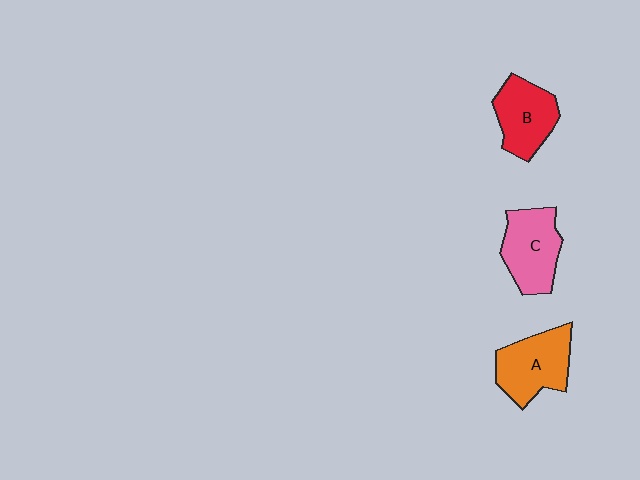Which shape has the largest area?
Shape A (orange).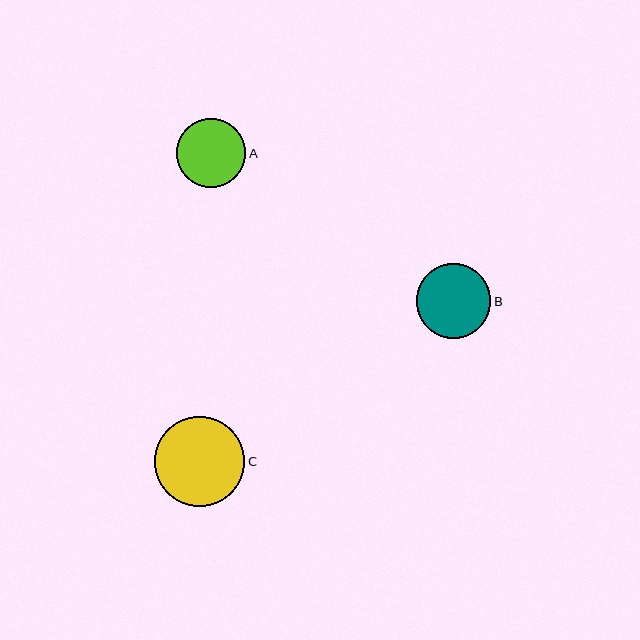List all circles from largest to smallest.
From largest to smallest: C, B, A.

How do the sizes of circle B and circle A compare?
Circle B and circle A are approximately the same size.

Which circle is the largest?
Circle C is the largest with a size of approximately 90 pixels.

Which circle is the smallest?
Circle A is the smallest with a size of approximately 69 pixels.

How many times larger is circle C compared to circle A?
Circle C is approximately 1.3 times the size of circle A.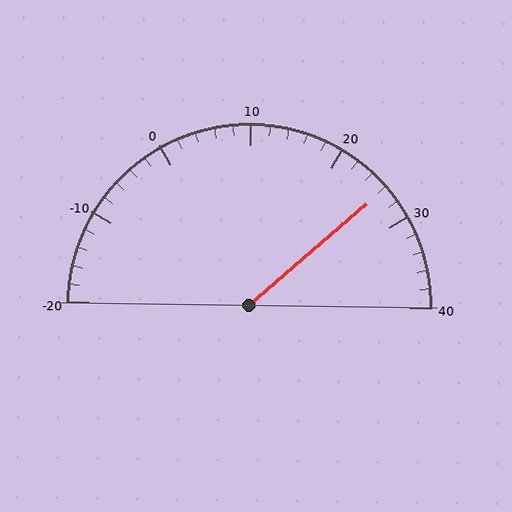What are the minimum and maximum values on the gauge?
The gauge ranges from -20 to 40.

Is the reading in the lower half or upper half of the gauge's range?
The reading is in the upper half of the range (-20 to 40).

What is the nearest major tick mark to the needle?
The nearest major tick mark is 30.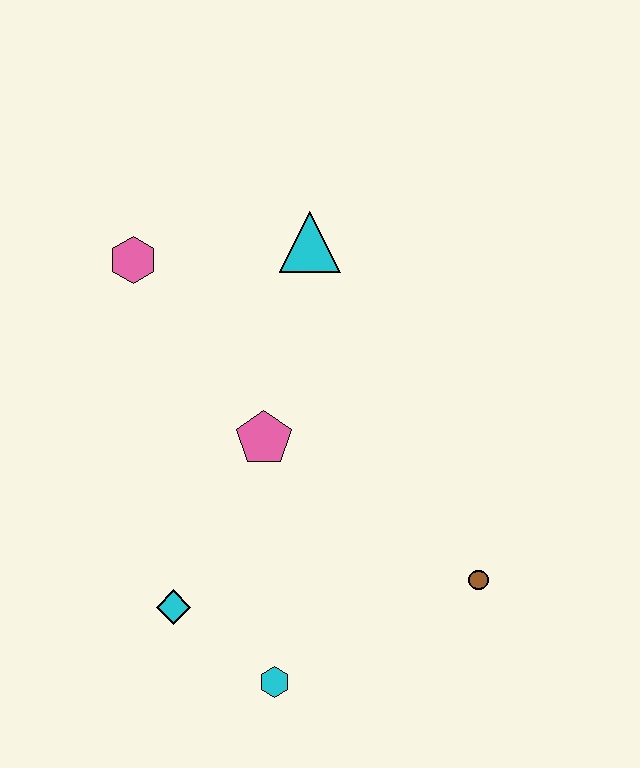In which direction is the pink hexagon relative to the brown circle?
The pink hexagon is to the left of the brown circle.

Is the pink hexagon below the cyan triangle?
Yes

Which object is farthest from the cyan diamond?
The cyan triangle is farthest from the cyan diamond.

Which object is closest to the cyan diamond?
The cyan hexagon is closest to the cyan diamond.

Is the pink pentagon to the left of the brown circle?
Yes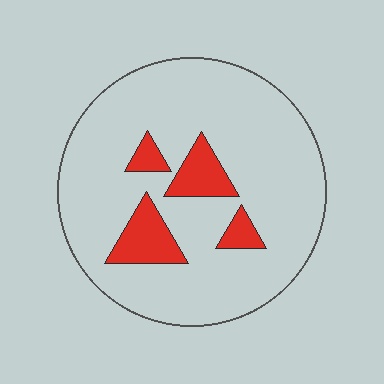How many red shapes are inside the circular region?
4.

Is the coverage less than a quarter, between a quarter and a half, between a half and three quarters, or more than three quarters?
Less than a quarter.